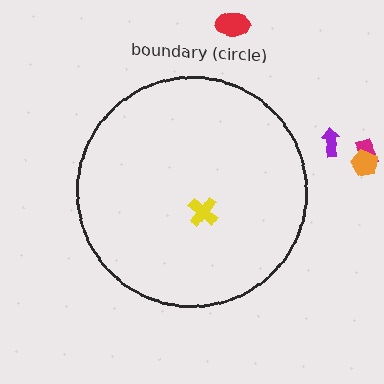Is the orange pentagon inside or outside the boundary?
Outside.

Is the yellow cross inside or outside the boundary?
Inside.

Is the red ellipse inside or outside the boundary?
Outside.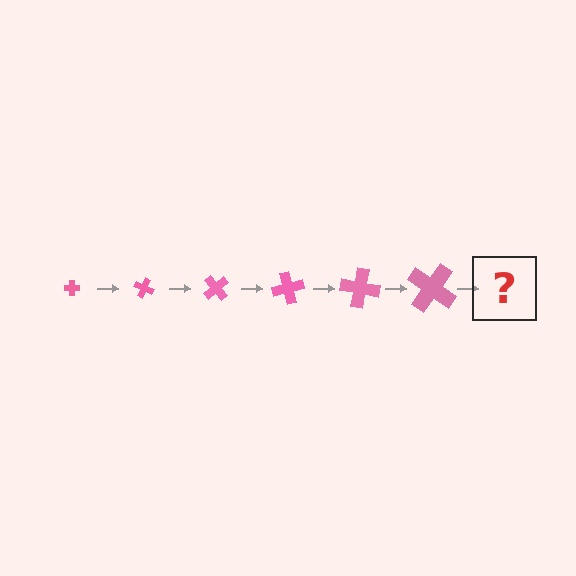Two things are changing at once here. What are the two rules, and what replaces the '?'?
The two rules are that the cross grows larger each step and it rotates 25 degrees each step. The '?' should be a cross, larger than the previous one and rotated 150 degrees from the start.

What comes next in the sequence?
The next element should be a cross, larger than the previous one and rotated 150 degrees from the start.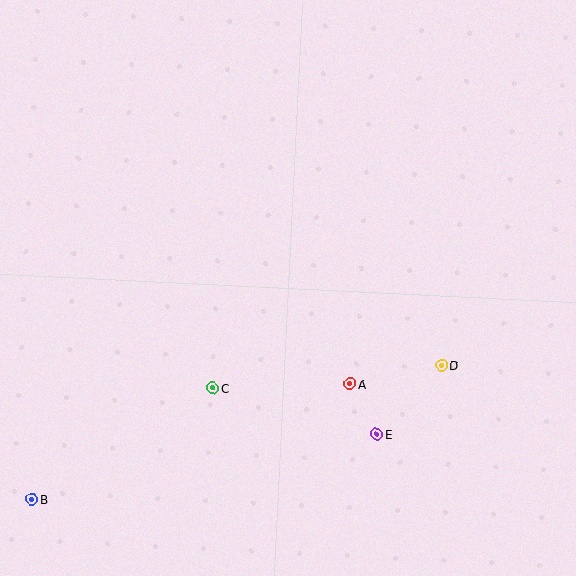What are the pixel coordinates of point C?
Point C is at (213, 388).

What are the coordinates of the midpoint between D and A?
The midpoint between D and A is at (396, 375).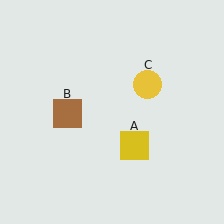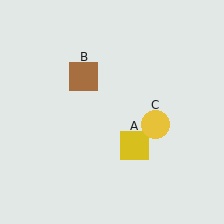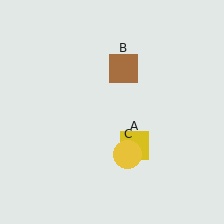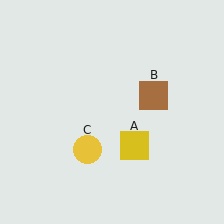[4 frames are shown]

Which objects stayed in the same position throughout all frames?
Yellow square (object A) remained stationary.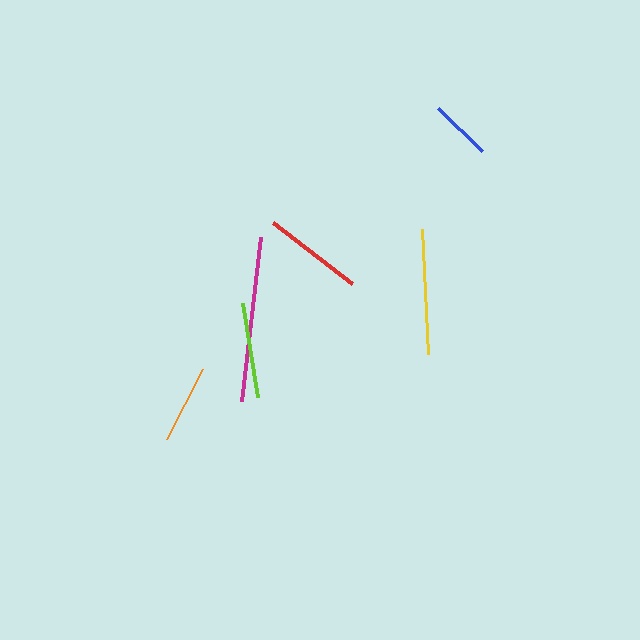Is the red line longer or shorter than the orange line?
The red line is longer than the orange line.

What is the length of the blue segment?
The blue segment is approximately 61 pixels long.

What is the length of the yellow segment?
The yellow segment is approximately 125 pixels long.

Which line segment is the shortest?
The blue line is the shortest at approximately 61 pixels.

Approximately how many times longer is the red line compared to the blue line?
The red line is approximately 1.6 times the length of the blue line.